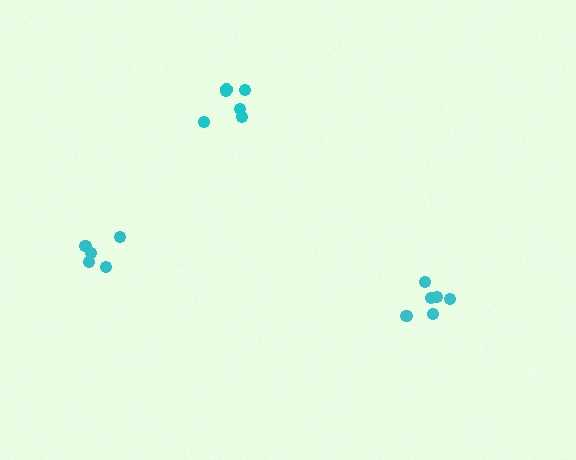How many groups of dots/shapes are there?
There are 3 groups.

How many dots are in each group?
Group 1: 6 dots, Group 2: 6 dots, Group 3: 5 dots (17 total).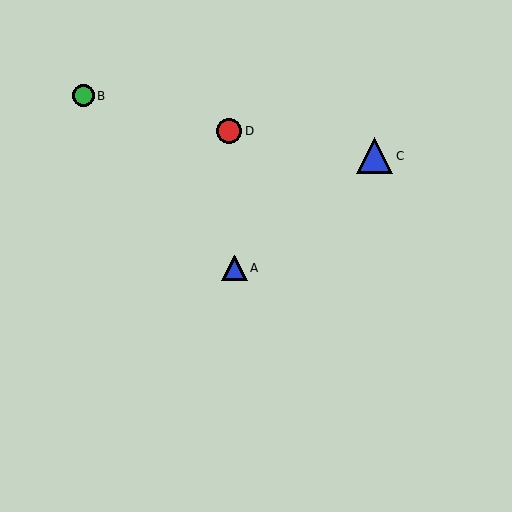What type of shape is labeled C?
Shape C is a blue triangle.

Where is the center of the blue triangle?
The center of the blue triangle is at (374, 156).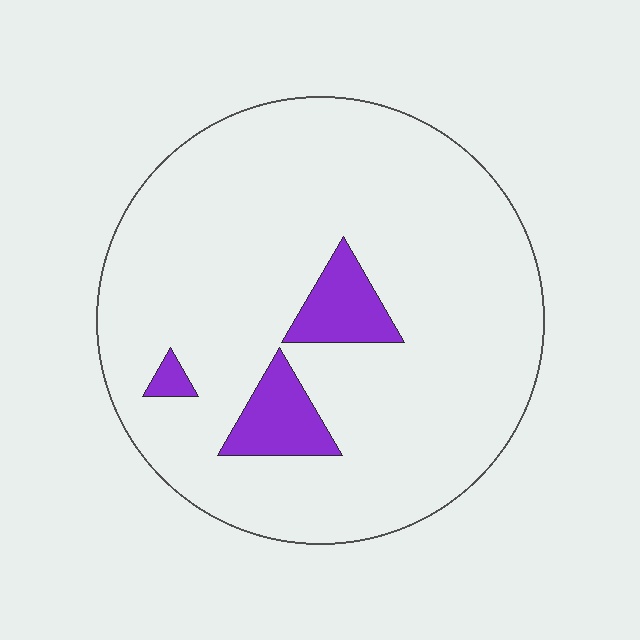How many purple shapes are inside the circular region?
3.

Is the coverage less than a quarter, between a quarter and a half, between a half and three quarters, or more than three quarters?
Less than a quarter.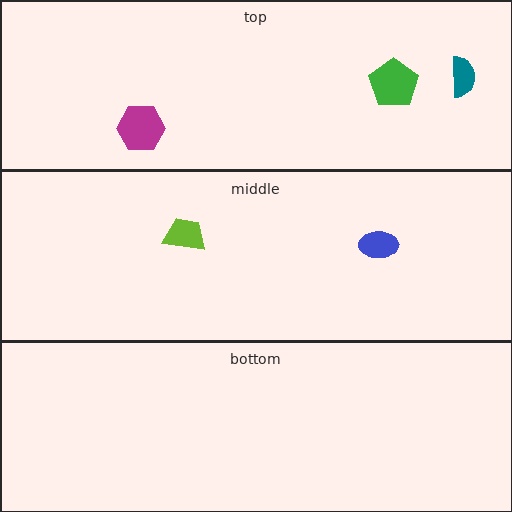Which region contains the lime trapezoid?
The middle region.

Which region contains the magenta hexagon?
The top region.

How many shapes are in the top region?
3.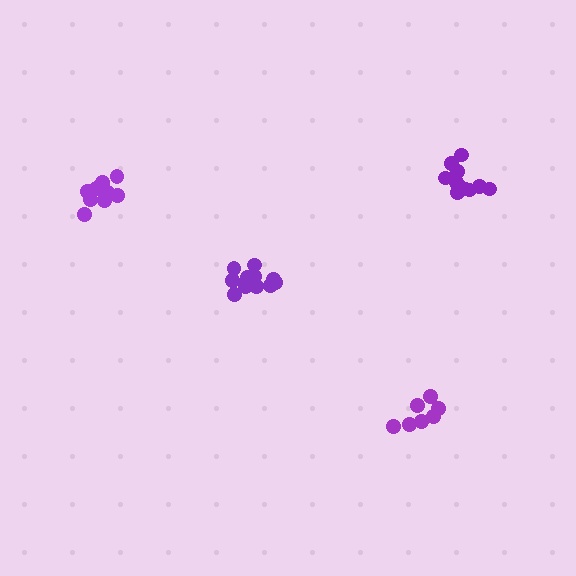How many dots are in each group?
Group 1: 12 dots, Group 2: 11 dots, Group 3: 9 dots, Group 4: 7 dots (39 total).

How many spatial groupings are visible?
There are 4 spatial groupings.